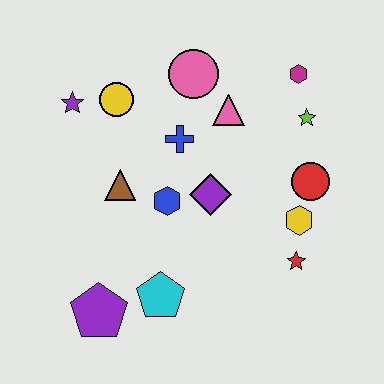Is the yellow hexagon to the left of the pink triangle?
No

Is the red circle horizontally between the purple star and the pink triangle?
No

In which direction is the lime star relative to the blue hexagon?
The lime star is to the right of the blue hexagon.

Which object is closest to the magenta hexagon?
The lime star is closest to the magenta hexagon.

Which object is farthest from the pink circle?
The purple pentagon is farthest from the pink circle.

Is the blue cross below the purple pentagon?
No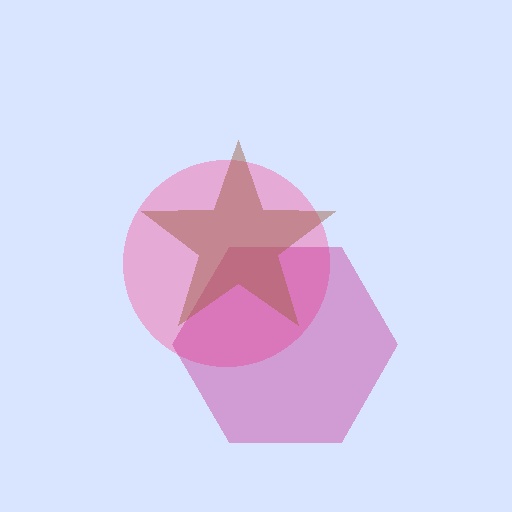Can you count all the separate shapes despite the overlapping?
Yes, there are 3 separate shapes.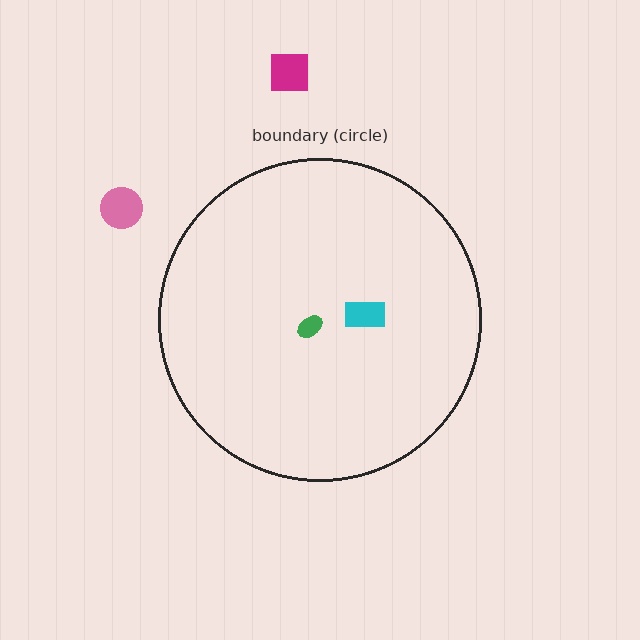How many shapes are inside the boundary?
2 inside, 2 outside.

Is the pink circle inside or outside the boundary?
Outside.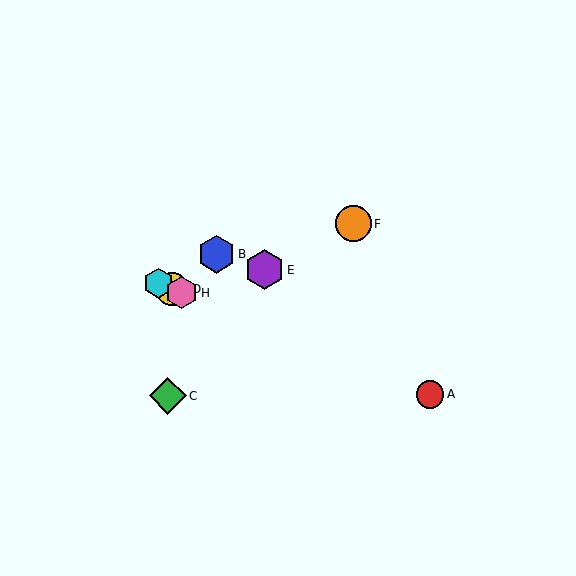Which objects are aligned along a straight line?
Objects A, D, G, H are aligned along a straight line.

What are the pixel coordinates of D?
Object D is at (172, 289).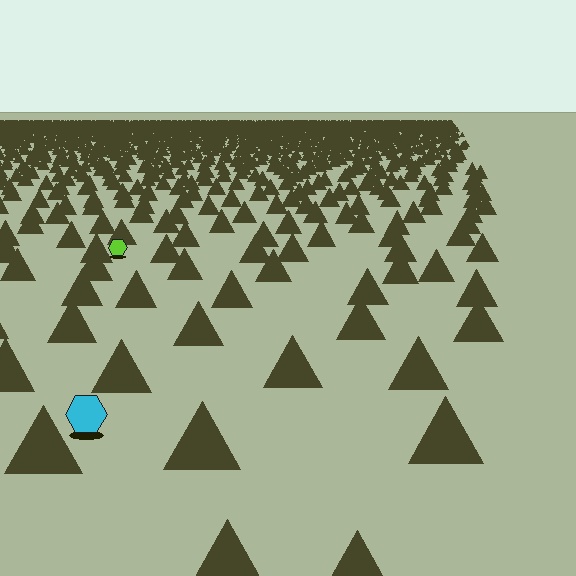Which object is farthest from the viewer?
The lime hexagon is farthest from the viewer. It appears smaller and the ground texture around it is denser.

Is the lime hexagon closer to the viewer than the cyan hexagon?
No. The cyan hexagon is closer — you can tell from the texture gradient: the ground texture is coarser near it.